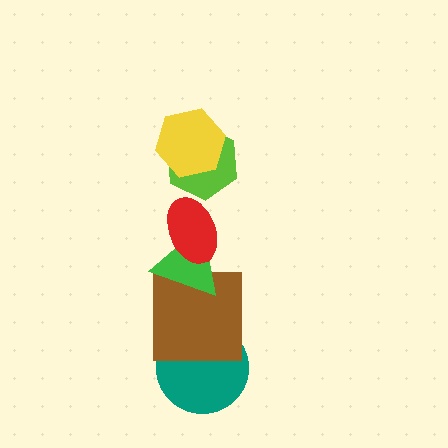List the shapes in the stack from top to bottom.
From top to bottom: the yellow hexagon, the lime hexagon, the red ellipse, the green triangle, the brown square, the teal circle.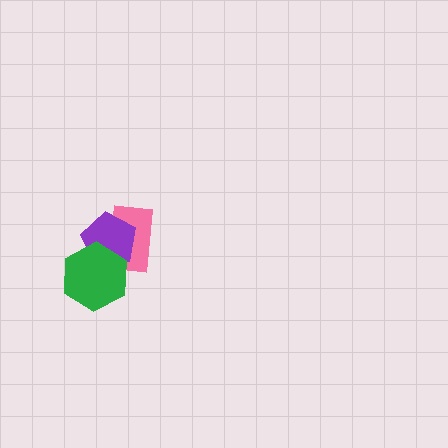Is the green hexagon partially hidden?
No, no other shape covers it.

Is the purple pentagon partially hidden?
Yes, it is partially covered by another shape.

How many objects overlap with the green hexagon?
2 objects overlap with the green hexagon.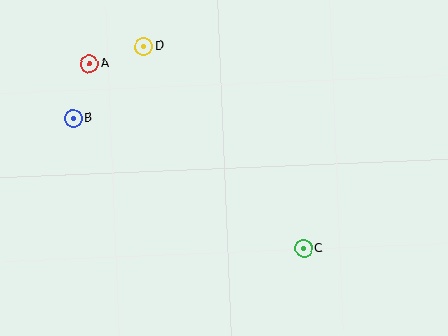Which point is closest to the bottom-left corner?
Point B is closest to the bottom-left corner.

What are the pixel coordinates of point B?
Point B is at (73, 118).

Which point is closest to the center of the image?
Point C at (303, 249) is closest to the center.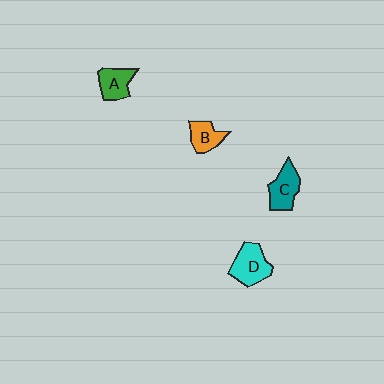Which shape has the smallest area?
Shape B (orange).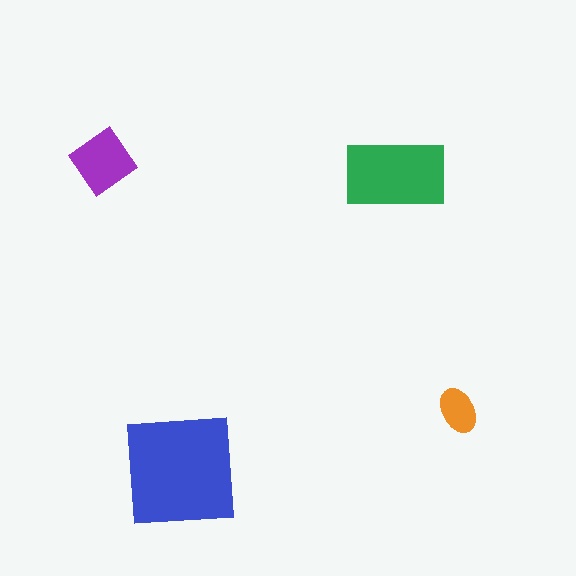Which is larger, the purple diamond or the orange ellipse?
The purple diamond.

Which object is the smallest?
The orange ellipse.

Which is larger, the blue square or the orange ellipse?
The blue square.